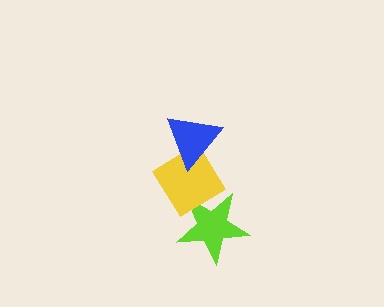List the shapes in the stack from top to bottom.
From top to bottom: the blue triangle, the yellow diamond, the lime star.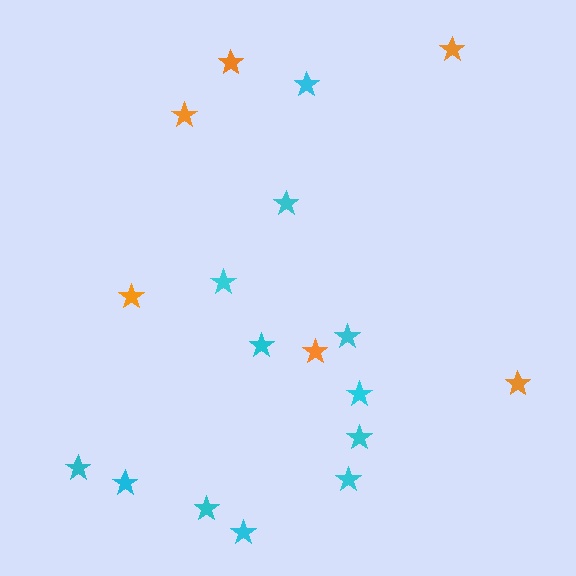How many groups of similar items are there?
There are 2 groups: one group of orange stars (6) and one group of cyan stars (12).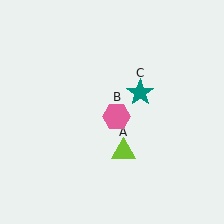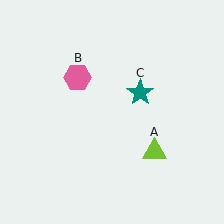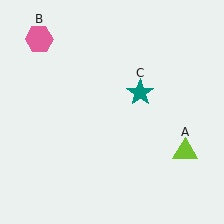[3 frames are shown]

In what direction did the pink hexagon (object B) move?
The pink hexagon (object B) moved up and to the left.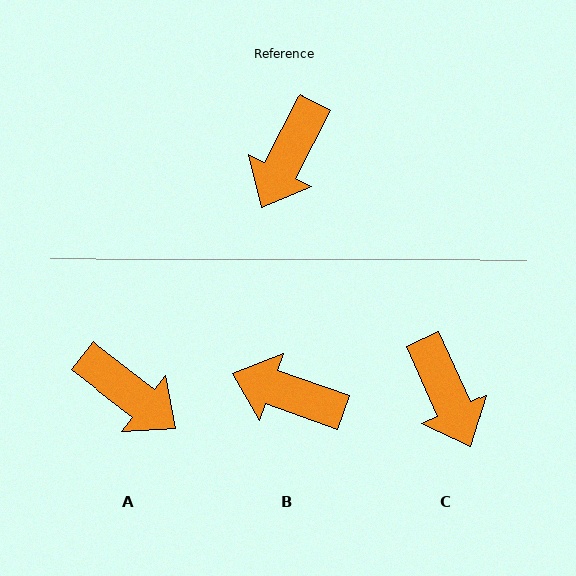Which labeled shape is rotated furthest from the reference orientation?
B, about 82 degrees away.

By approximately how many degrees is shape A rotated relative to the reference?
Approximately 79 degrees counter-clockwise.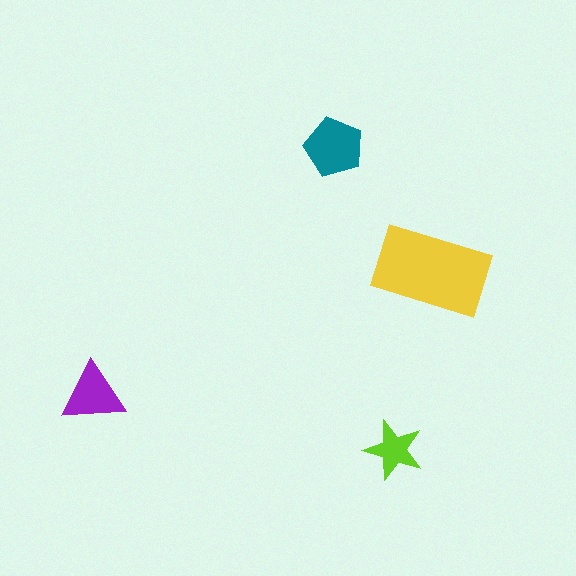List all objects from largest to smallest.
The yellow rectangle, the teal pentagon, the purple triangle, the lime star.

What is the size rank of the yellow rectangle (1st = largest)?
1st.